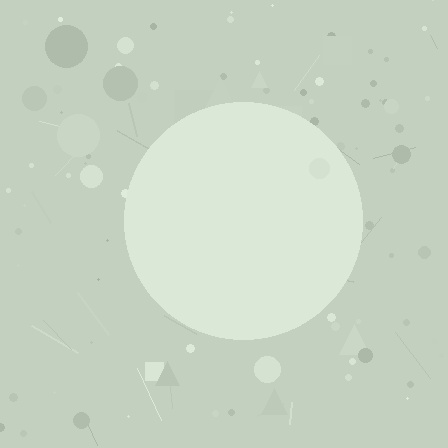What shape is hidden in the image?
A circle is hidden in the image.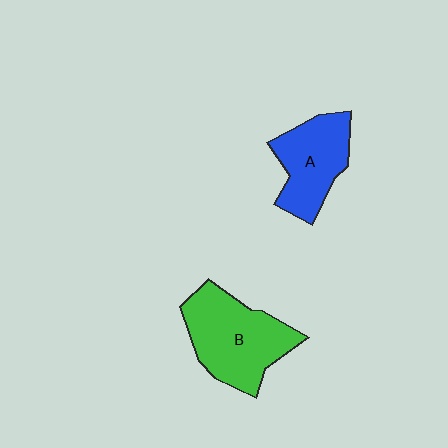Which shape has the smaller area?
Shape A (blue).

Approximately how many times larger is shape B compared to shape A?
Approximately 1.3 times.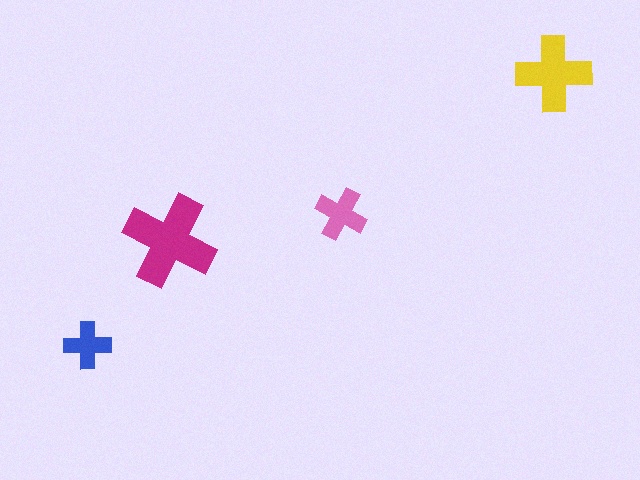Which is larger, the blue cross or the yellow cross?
The yellow one.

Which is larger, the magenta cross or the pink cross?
The magenta one.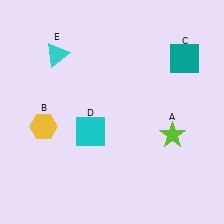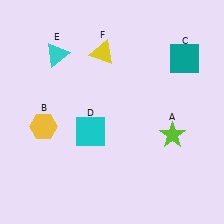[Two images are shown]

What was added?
A yellow triangle (F) was added in Image 2.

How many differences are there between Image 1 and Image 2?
There is 1 difference between the two images.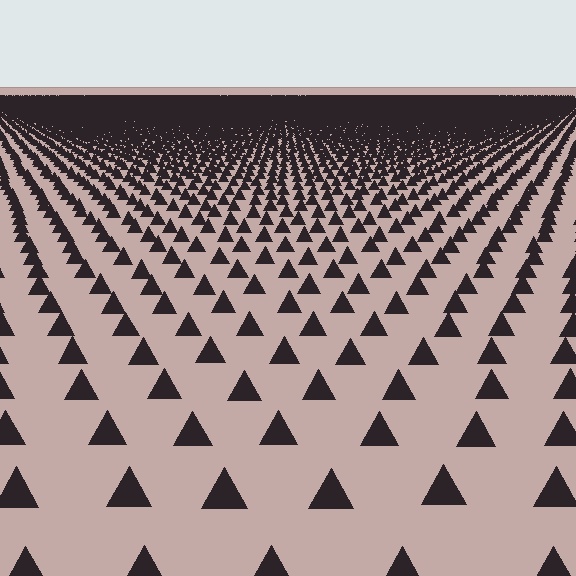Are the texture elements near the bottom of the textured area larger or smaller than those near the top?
Larger. Near the bottom, elements are closer to the viewer and appear at a bigger on-screen size.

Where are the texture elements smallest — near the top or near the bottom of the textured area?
Near the top.